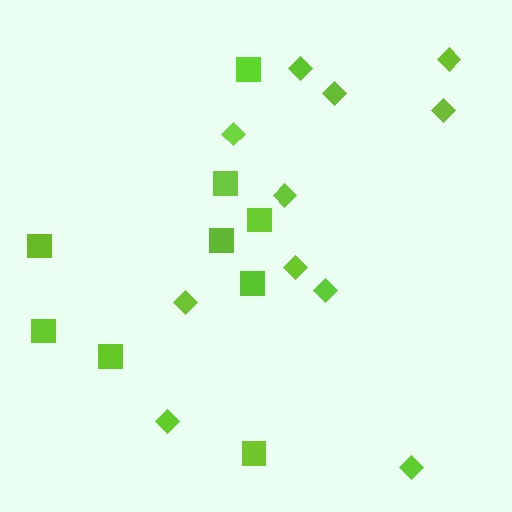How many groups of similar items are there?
There are 2 groups: one group of diamonds (11) and one group of squares (9).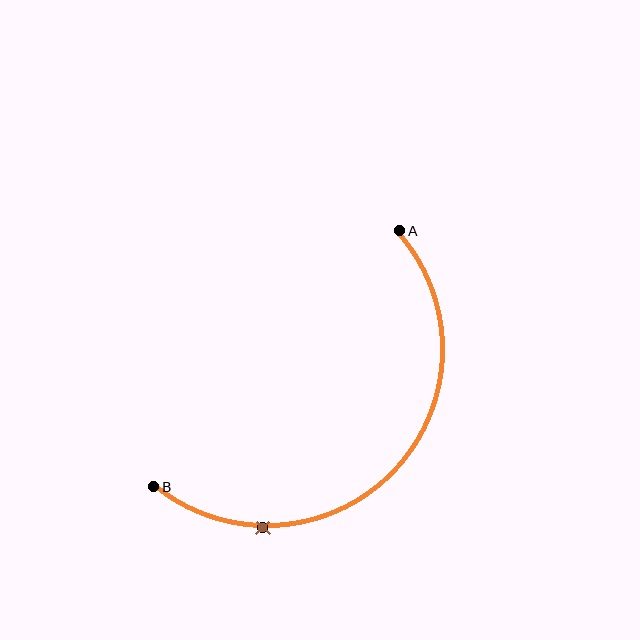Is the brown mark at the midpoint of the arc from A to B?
No. The brown mark lies on the arc but is closer to endpoint B. The arc midpoint would be at the point on the curve equidistant along the arc from both A and B.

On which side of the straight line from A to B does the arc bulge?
The arc bulges below and to the right of the straight line connecting A and B.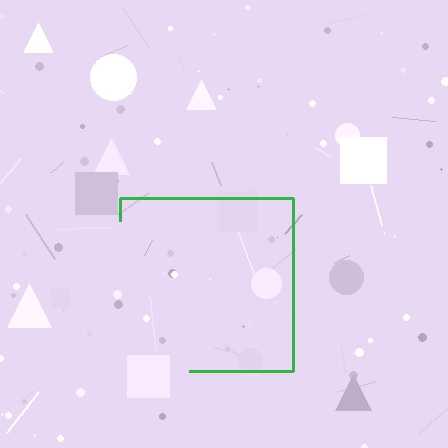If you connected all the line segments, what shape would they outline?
They would outline a square.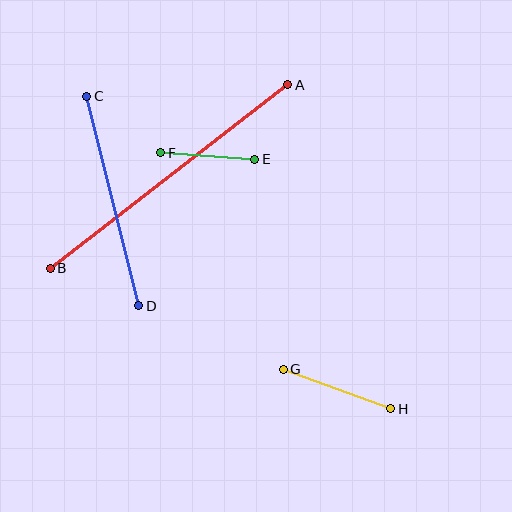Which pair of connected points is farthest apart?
Points A and B are farthest apart.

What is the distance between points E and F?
The distance is approximately 94 pixels.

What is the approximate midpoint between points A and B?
The midpoint is at approximately (169, 177) pixels.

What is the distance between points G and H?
The distance is approximately 114 pixels.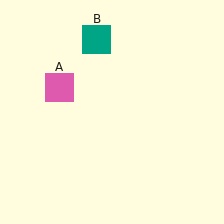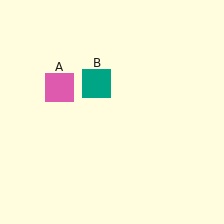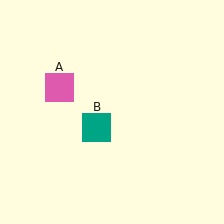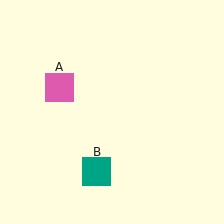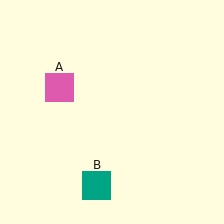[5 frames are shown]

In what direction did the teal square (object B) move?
The teal square (object B) moved down.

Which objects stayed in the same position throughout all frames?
Pink square (object A) remained stationary.